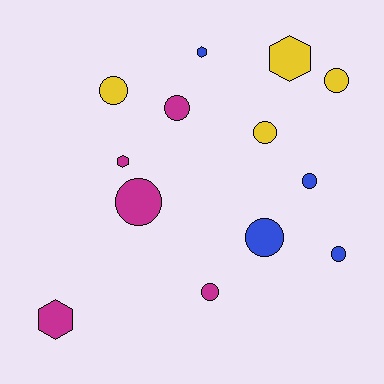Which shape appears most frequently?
Circle, with 9 objects.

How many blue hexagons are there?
There is 1 blue hexagon.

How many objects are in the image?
There are 13 objects.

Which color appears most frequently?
Magenta, with 5 objects.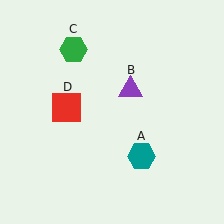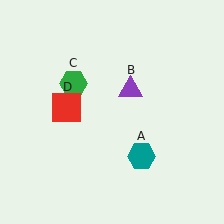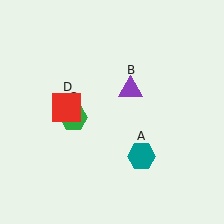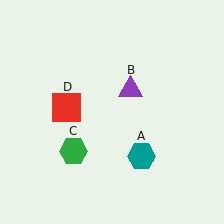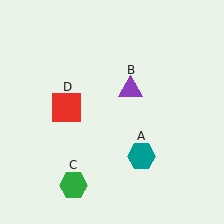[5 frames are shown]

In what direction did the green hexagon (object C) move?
The green hexagon (object C) moved down.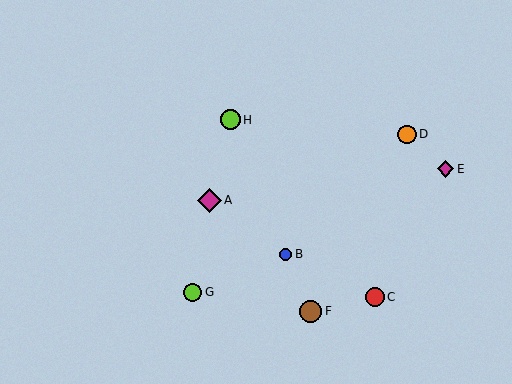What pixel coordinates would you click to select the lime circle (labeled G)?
Click at (193, 292) to select the lime circle G.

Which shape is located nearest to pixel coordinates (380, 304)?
The red circle (labeled C) at (375, 297) is nearest to that location.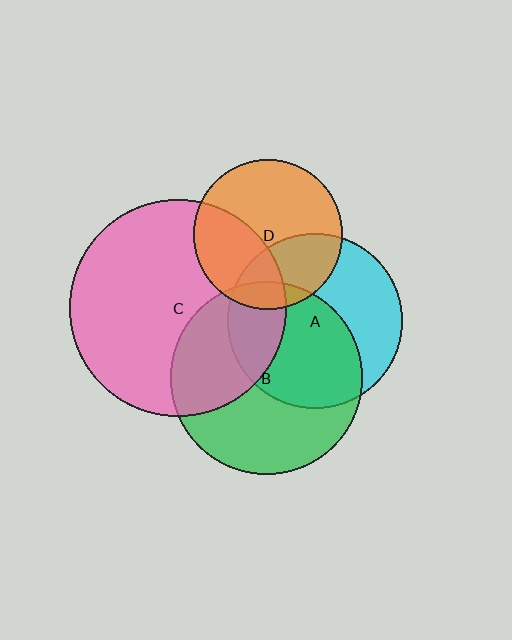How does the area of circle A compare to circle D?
Approximately 1.4 times.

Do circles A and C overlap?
Yes.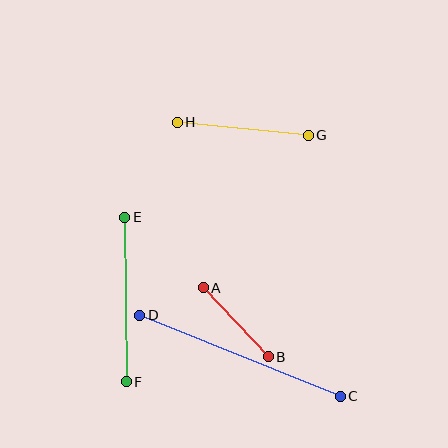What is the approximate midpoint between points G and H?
The midpoint is at approximately (243, 129) pixels.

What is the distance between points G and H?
The distance is approximately 132 pixels.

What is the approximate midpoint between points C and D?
The midpoint is at approximately (240, 356) pixels.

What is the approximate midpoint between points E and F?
The midpoint is at approximately (125, 300) pixels.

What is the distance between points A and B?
The distance is approximately 95 pixels.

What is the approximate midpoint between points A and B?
The midpoint is at approximately (236, 322) pixels.